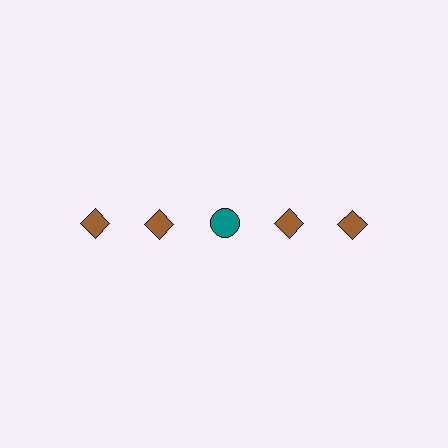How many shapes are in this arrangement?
There are 5 shapes arranged in a grid pattern.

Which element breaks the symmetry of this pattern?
The teal circle in the top row, center column breaks the symmetry. All other shapes are brown diamonds.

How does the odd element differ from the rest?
It differs in both color (teal instead of brown) and shape (circle instead of diamond).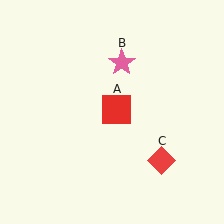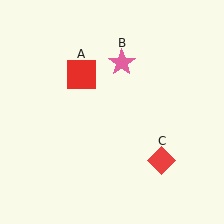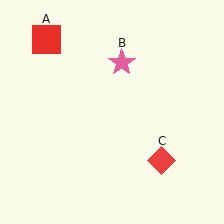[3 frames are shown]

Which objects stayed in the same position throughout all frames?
Pink star (object B) and red diamond (object C) remained stationary.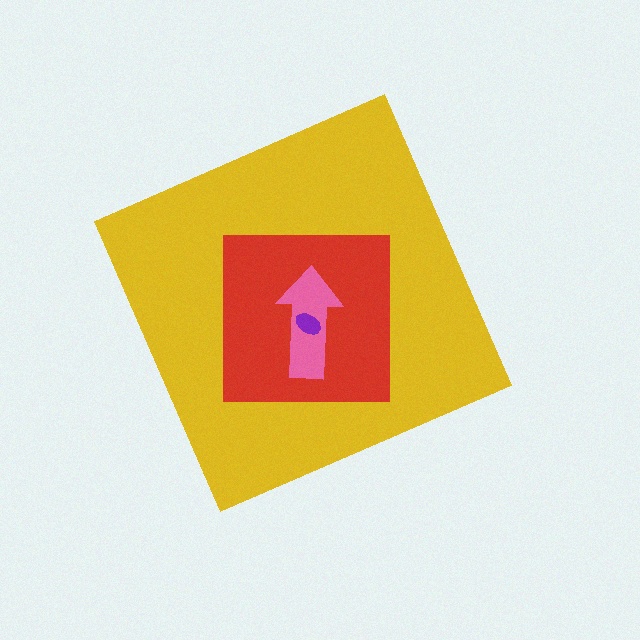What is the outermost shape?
The yellow diamond.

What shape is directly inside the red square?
The pink arrow.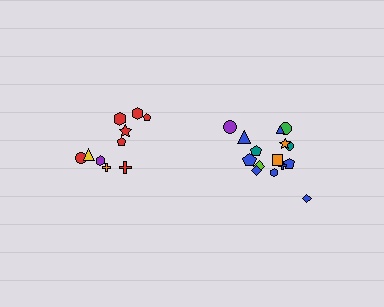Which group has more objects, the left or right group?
The right group.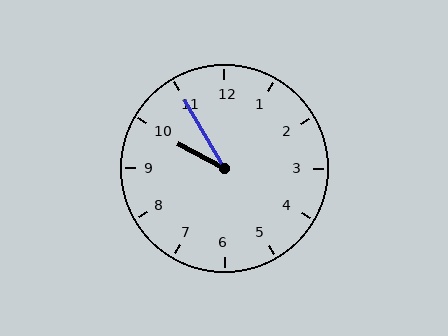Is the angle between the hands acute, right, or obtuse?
It is acute.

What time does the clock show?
9:55.